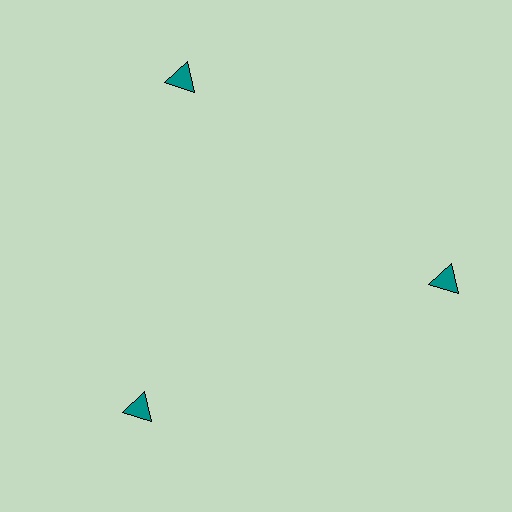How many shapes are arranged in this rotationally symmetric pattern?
There are 3 shapes, arranged in 3 groups of 1.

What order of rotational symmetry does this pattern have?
This pattern has 3-fold rotational symmetry.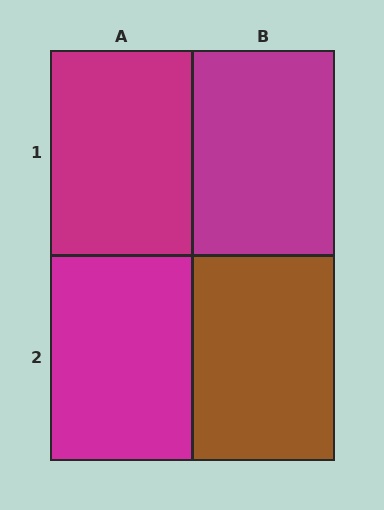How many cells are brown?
1 cell is brown.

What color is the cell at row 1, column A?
Magenta.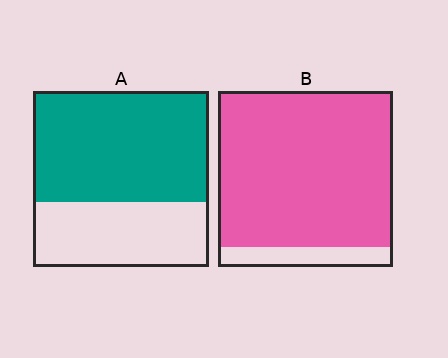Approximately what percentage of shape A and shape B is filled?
A is approximately 65% and B is approximately 90%.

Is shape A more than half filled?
Yes.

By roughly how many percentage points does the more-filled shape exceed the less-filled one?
By roughly 25 percentage points (B over A).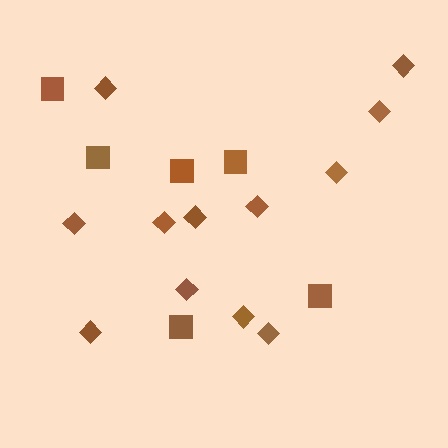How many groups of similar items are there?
There are 2 groups: one group of diamonds (12) and one group of squares (6).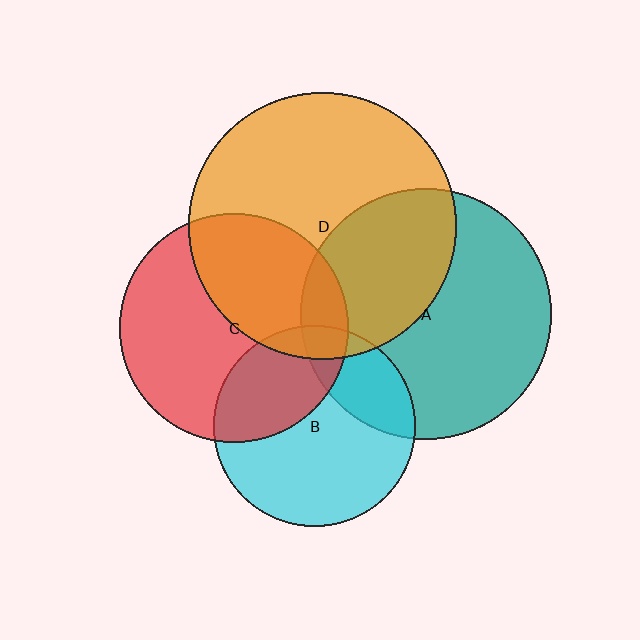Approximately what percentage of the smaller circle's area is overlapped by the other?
Approximately 10%.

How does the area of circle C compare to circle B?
Approximately 1.3 times.